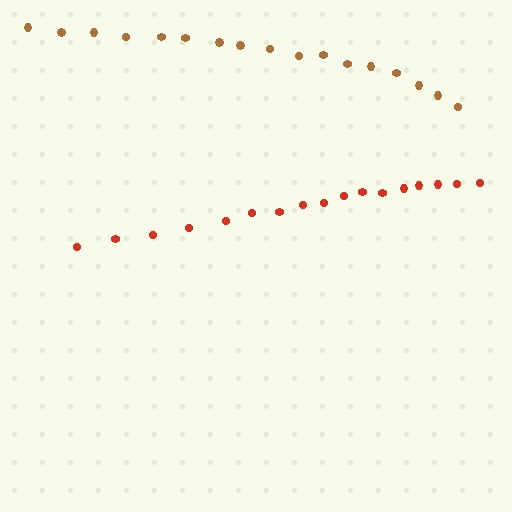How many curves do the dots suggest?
There are 2 distinct paths.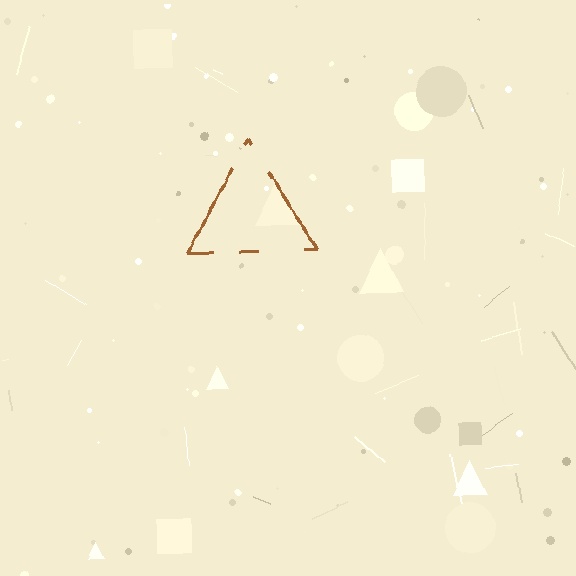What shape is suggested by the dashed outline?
The dashed outline suggests a triangle.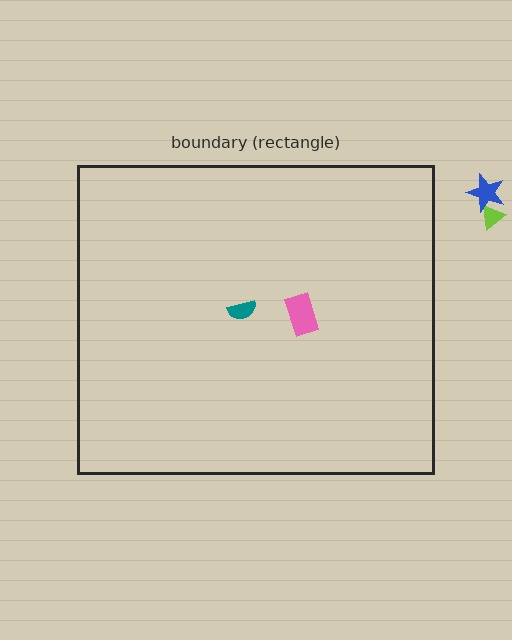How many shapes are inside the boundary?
2 inside, 2 outside.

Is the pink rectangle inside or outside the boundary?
Inside.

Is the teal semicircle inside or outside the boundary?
Inside.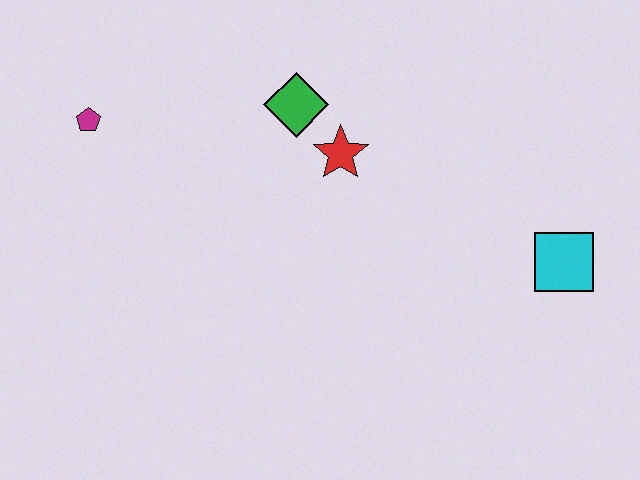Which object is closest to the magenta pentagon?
The green diamond is closest to the magenta pentagon.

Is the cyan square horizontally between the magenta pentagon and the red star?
No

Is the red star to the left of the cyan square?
Yes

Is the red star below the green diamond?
Yes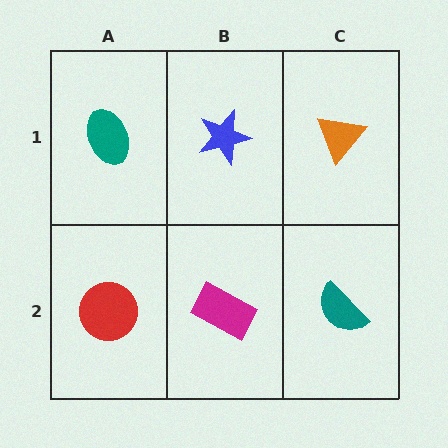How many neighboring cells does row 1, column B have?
3.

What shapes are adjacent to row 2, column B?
A blue star (row 1, column B), a red circle (row 2, column A), a teal semicircle (row 2, column C).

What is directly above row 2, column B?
A blue star.